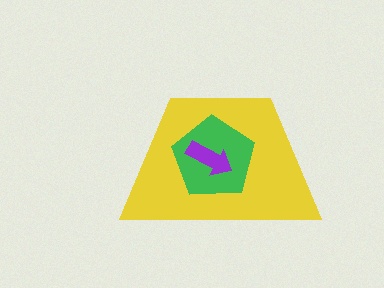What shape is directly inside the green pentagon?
The purple arrow.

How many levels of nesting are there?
3.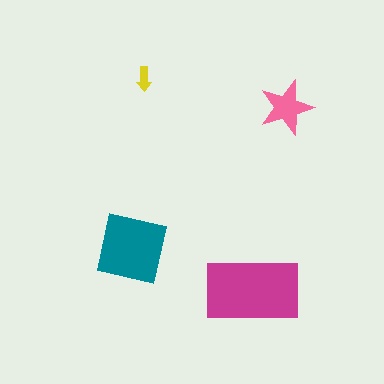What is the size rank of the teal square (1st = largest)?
2nd.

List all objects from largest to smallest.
The magenta rectangle, the teal square, the pink star, the yellow arrow.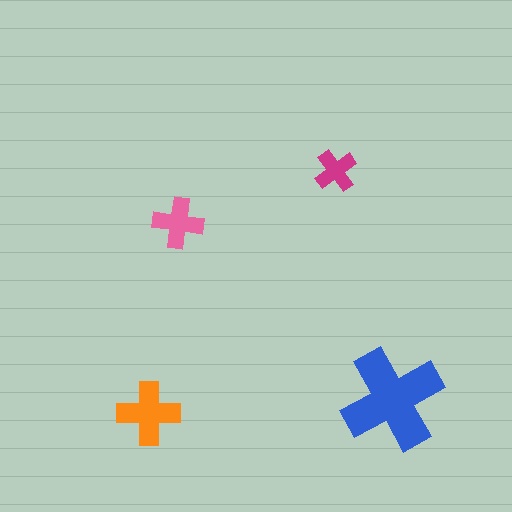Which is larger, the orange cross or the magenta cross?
The orange one.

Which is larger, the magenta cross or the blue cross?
The blue one.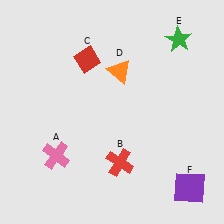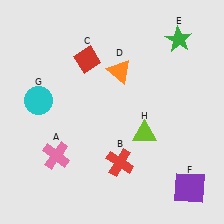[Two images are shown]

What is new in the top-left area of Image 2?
A cyan circle (G) was added in the top-left area of Image 2.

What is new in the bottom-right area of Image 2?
A lime triangle (H) was added in the bottom-right area of Image 2.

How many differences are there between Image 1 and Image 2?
There are 2 differences between the two images.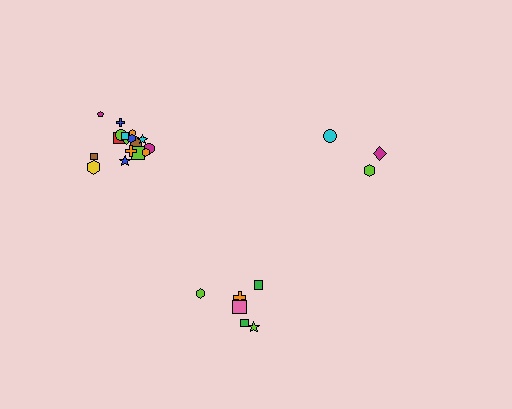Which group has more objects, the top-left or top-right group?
The top-left group.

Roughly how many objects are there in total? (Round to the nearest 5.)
Roughly 25 objects in total.